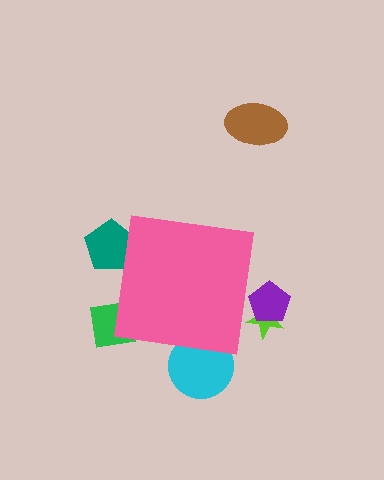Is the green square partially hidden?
Yes, the green square is partially hidden behind the pink square.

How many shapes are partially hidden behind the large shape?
5 shapes are partially hidden.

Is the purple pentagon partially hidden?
Yes, the purple pentagon is partially hidden behind the pink square.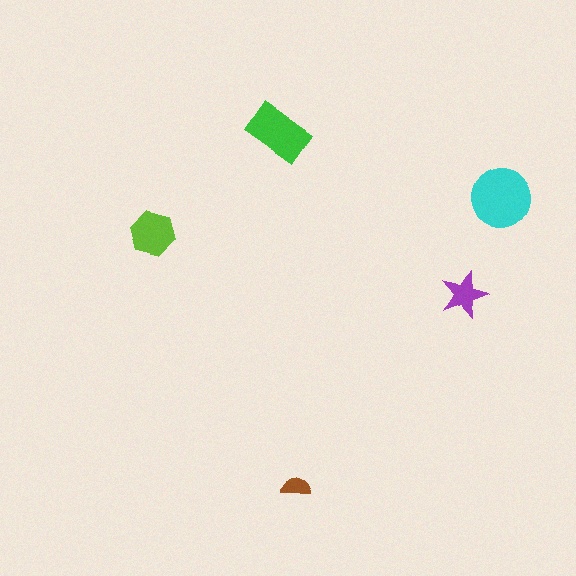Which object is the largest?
The cyan circle.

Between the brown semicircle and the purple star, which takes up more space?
The purple star.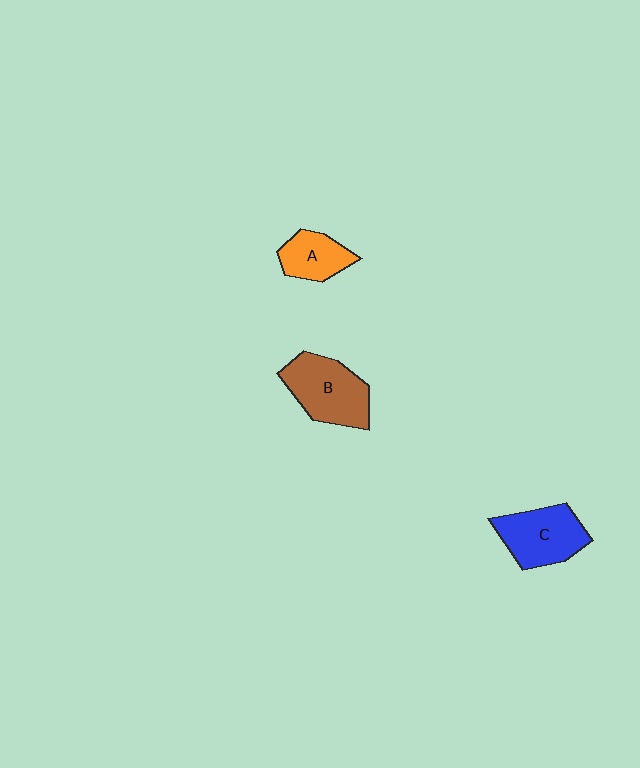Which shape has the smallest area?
Shape A (orange).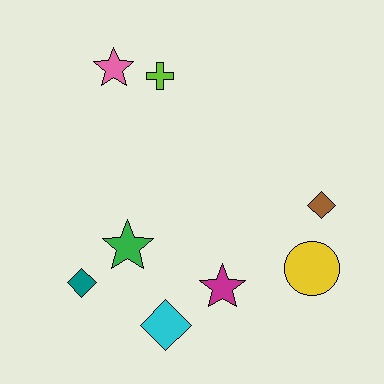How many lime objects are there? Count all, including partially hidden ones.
There is 1 lime object.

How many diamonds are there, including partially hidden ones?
There are 3 diamonds.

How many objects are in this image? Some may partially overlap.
There are 8 objects.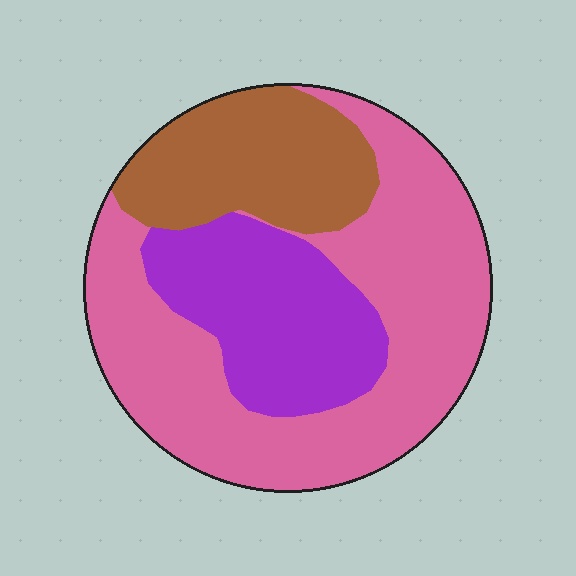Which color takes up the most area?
Pink, at roughly 55%.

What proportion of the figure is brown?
Brown takes up about one fifth (1/5) of the figure.